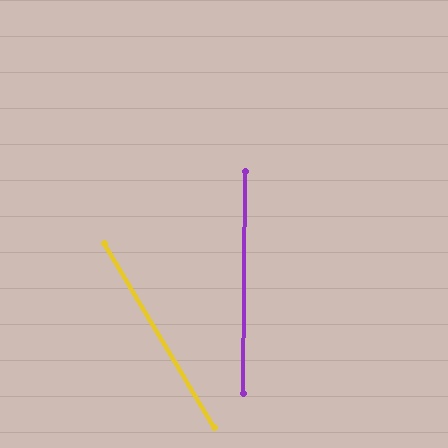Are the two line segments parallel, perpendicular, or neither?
Neither parallel nor perpendicular — they differ by about 31°.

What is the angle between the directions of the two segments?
Approximately 31 degrees.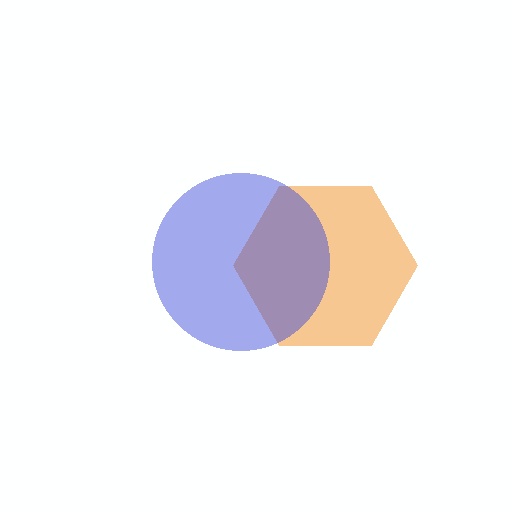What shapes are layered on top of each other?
The layered shapes are: an orange hexagon, a blue circle.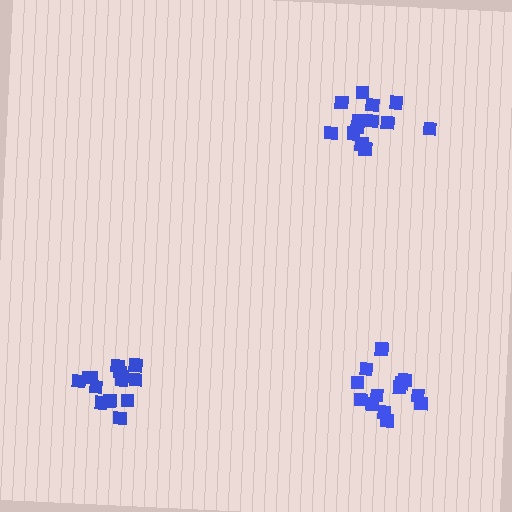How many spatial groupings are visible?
There are 3 spatial groupings.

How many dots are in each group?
Group 1: 14 dots, Group 2: 13 dots, Group 3: 13 dots (40 total).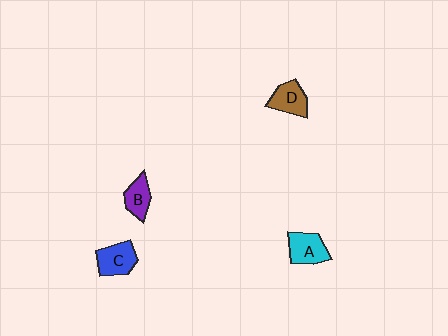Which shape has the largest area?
Shape A (cyan).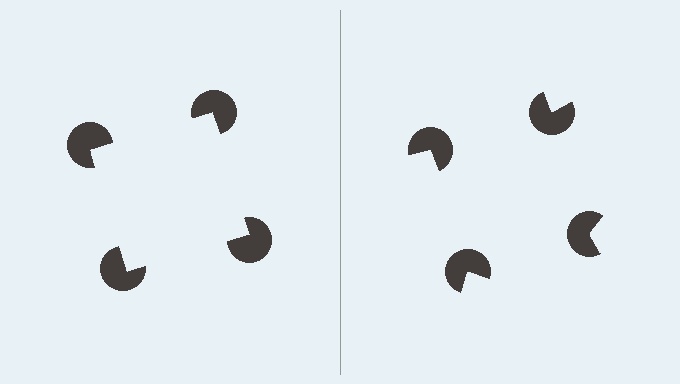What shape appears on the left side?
An illusory square.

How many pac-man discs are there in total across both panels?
8 — 4 on each side.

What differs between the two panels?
The pac-man discs are positioned identically on both sides; only the wedge orientations differ. On the left they align to a square; on the right they are misaligned.